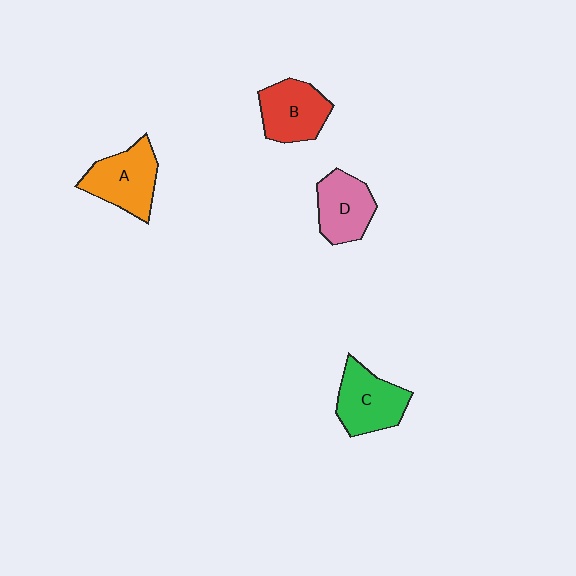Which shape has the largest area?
Shape A (orange).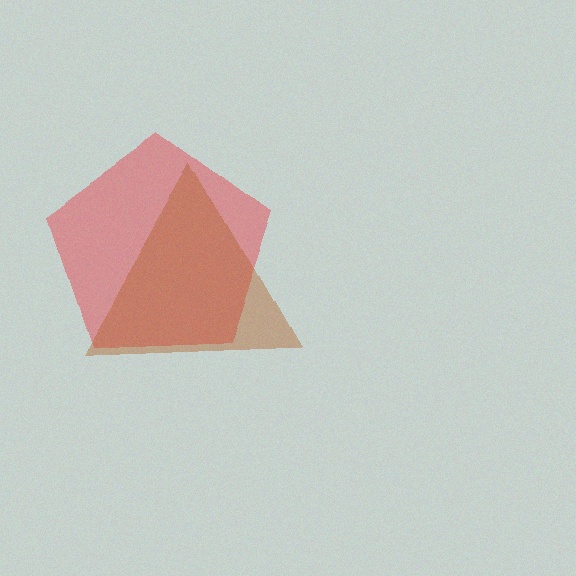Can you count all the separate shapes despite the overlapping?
Yes, there are 2 separate shapes.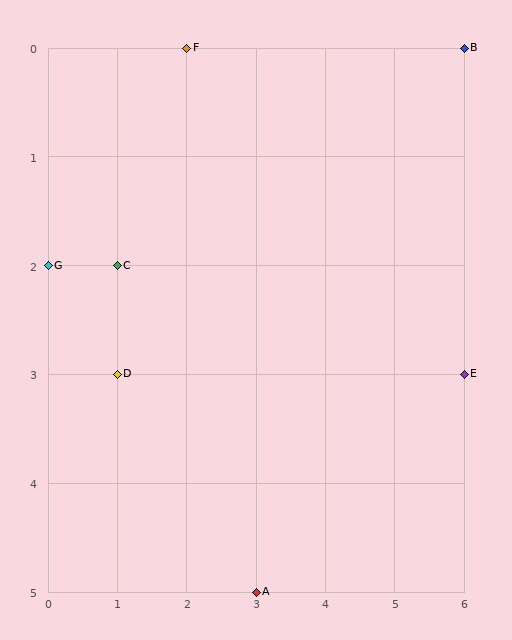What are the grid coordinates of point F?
Point F is at grid coordinates (2, 0).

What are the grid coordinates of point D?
Point D is at grid coordinates (1, 3).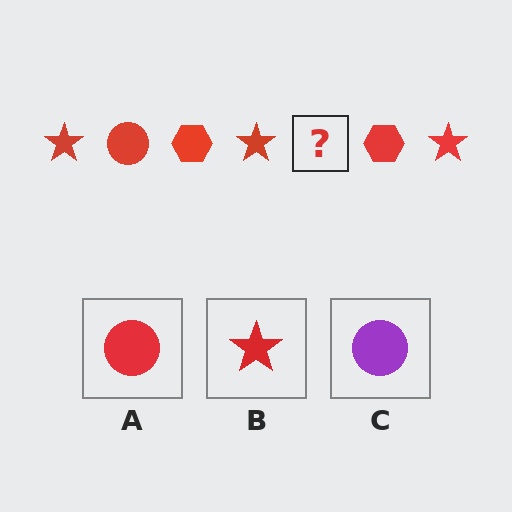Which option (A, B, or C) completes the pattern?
A.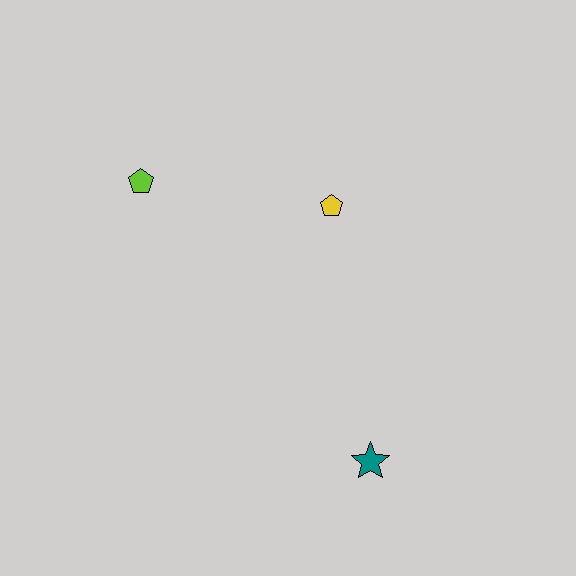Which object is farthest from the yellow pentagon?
The teal star is farthest from the yellow pentagon.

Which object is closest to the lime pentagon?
The yellow pentagon is closest to the lime pentagon.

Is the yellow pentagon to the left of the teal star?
Yes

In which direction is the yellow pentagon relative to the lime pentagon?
The yellow pentagon is to the right of the lime pentagon.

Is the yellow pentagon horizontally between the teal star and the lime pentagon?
Yes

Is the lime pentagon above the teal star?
Yes